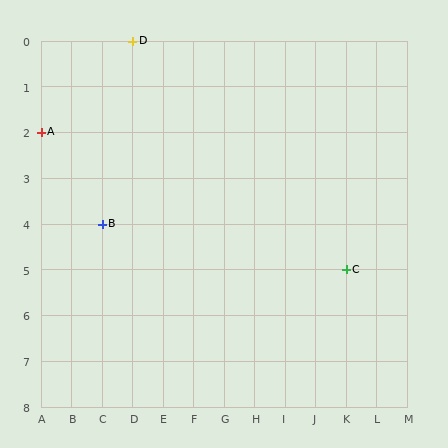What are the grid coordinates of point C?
Point C is at grid coordinates (K, 5).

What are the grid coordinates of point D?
Point D is at grid coordinates (D, 0).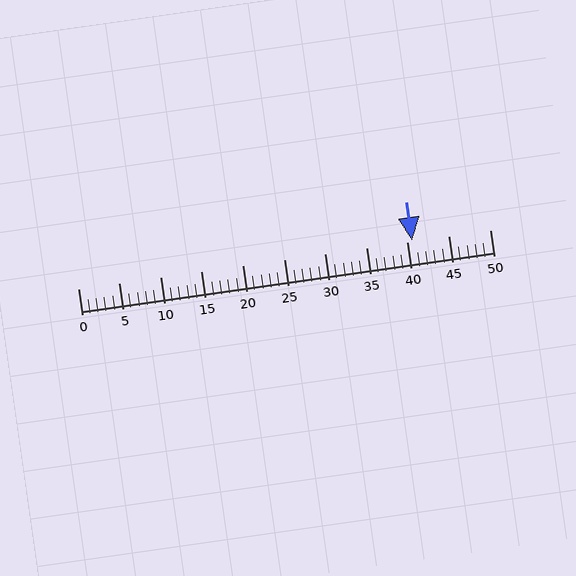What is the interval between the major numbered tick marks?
The major tick marks are spaced 5 units apart.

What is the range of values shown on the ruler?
The ruler shows values from 0 to 50.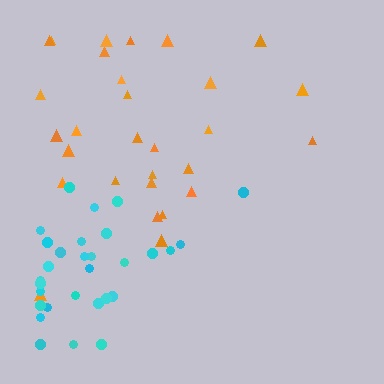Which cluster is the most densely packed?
Cyan.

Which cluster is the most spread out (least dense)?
Orange.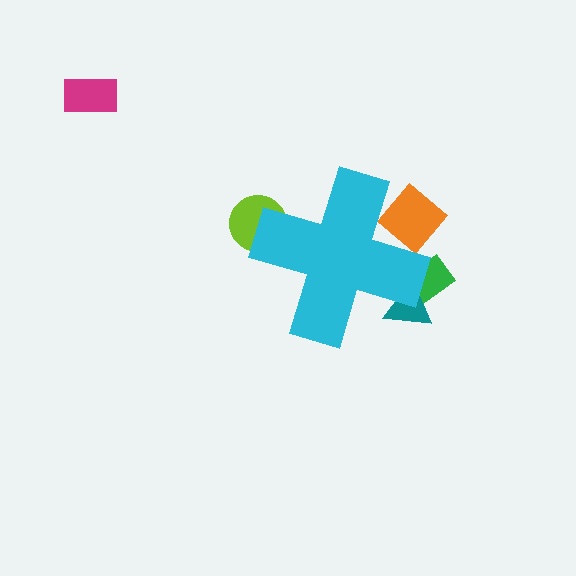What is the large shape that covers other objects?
A cyan cross.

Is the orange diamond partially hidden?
Yes, the orange diamond is partially hidden behind the cyan cross.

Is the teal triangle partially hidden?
Yes, the teal triangle is partially hidden behind the cyan cross.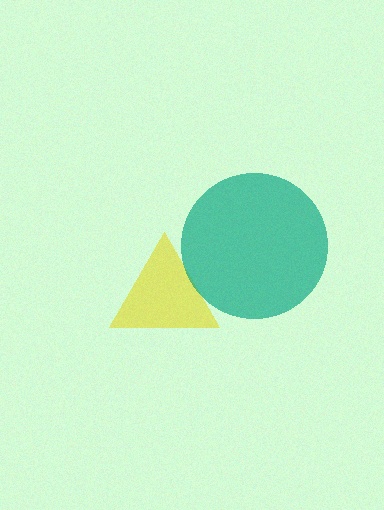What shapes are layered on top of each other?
The layered shapes are: a yellow triangle, a teal circle.